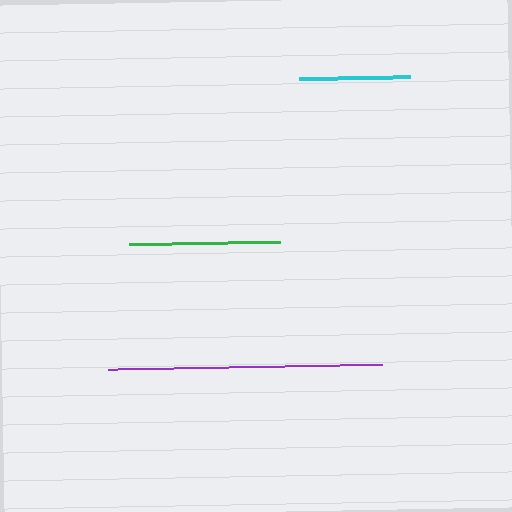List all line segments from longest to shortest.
From longest to shortest: purple, green, cyan.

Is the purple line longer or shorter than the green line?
The purple line is longer than the green line.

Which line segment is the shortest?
The cyan line is the shortest at approximately 110 pixels.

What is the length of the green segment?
The green segment is approximately 152 pixels long.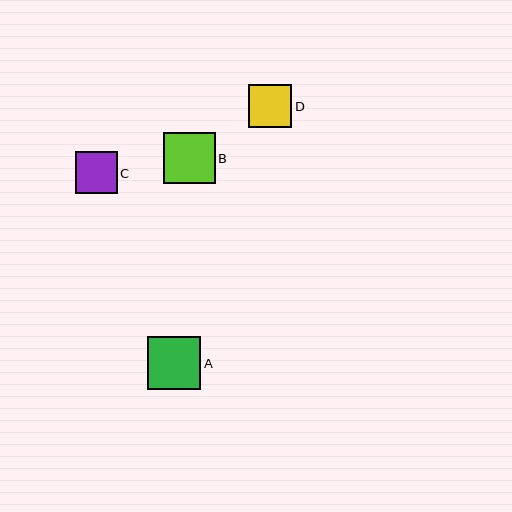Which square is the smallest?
Square C is the smallest with a size of approximately 42 pixels.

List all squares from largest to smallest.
From largest to smallest: A, B, D, C.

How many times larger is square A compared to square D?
Square A is approximately 1.2 times the size of square D.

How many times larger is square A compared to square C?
Square A is approximately 1.3 times the size of square C.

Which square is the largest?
Square A is the largest with a size of approximately 53 pixels.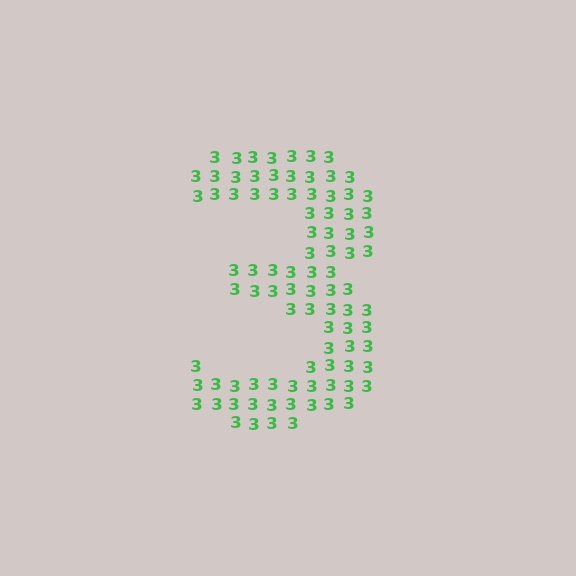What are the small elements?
The small elements are digit 3's.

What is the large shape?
The large shape is the digit 3.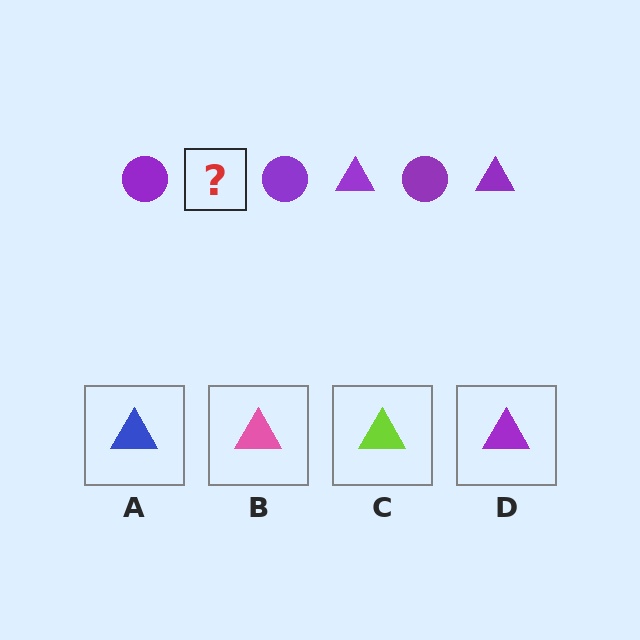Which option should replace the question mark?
Option D.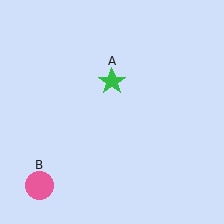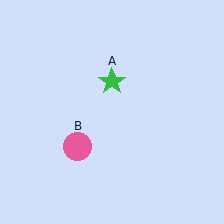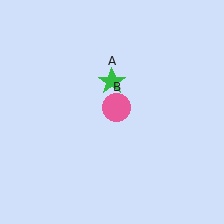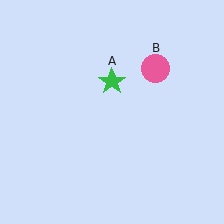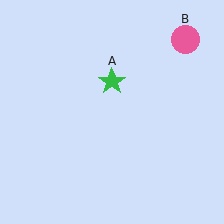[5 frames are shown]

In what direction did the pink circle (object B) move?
The pink circle (object B) moved up and to the right.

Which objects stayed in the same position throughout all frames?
Green star (object A) remained stationary.